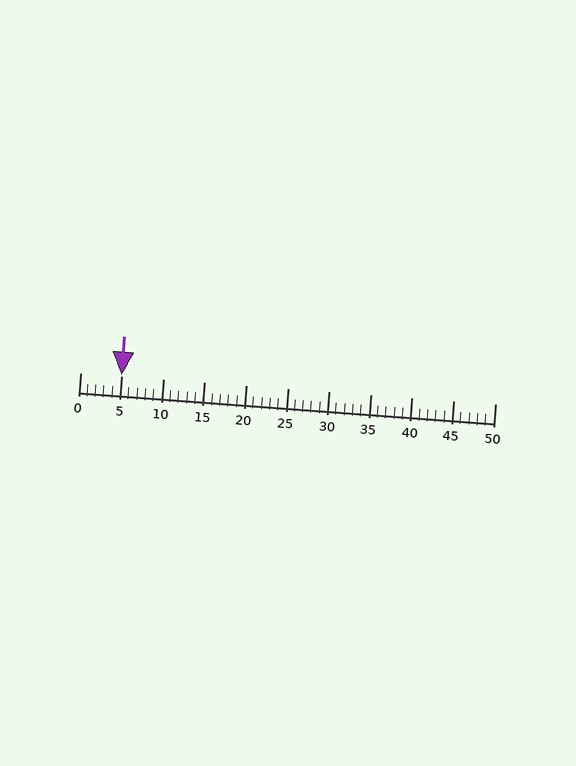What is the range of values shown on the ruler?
The ruler shows values from 0 to 50.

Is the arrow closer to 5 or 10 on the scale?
The arrow is closer to 5.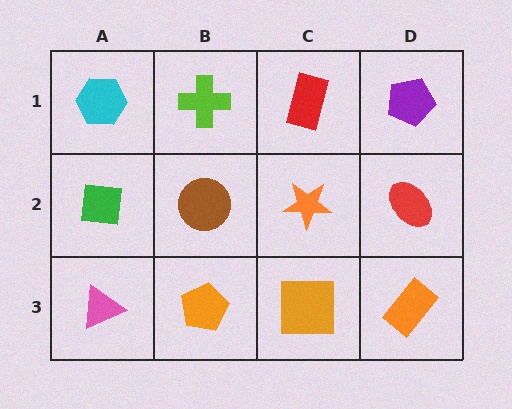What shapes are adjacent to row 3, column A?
A green square (row 2, column A), an orange pentagon (row 3, column B).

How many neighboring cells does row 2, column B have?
4.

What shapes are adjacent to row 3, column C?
An orange star (row 2, column C), an orange pentagon (row 3, column B), an orange rectangle (row 3, column D).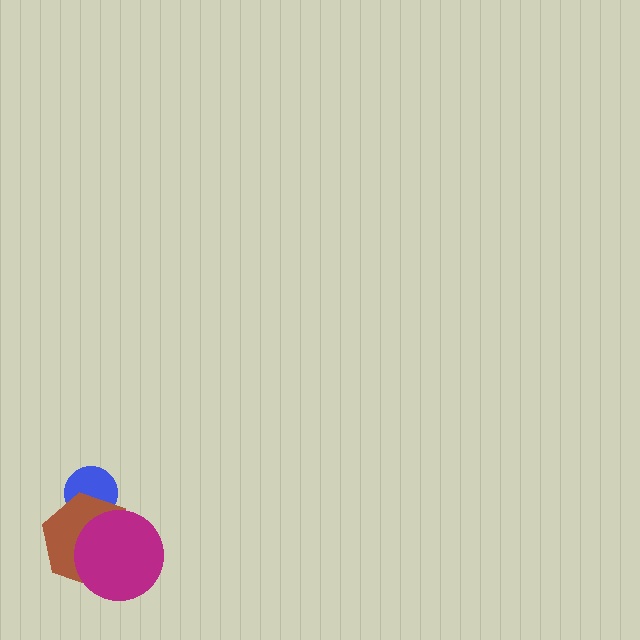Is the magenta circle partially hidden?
No, no other shape covers it.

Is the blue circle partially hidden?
Yes, it is partially covered by another shape.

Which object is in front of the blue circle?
The brown hexagon is in front of the blue circle.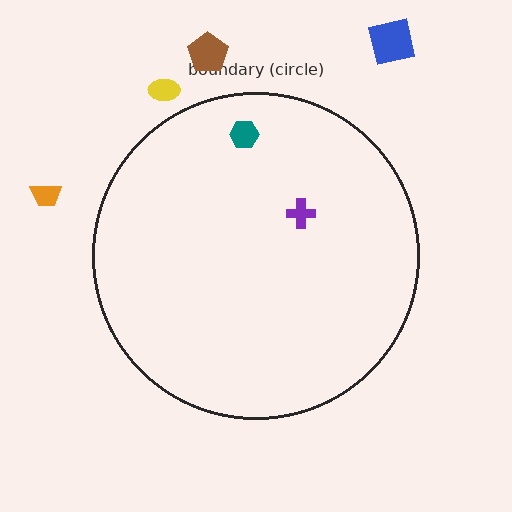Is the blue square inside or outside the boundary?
Outside.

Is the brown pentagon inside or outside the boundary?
Outside.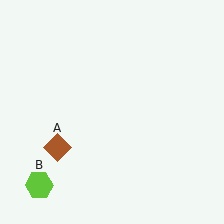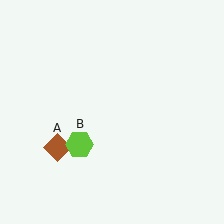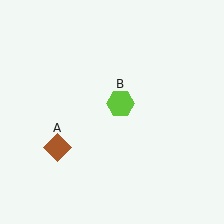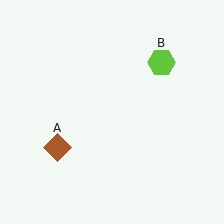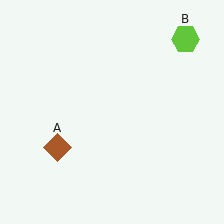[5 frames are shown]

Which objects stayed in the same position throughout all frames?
Brown diamond (object A) remained stationary.